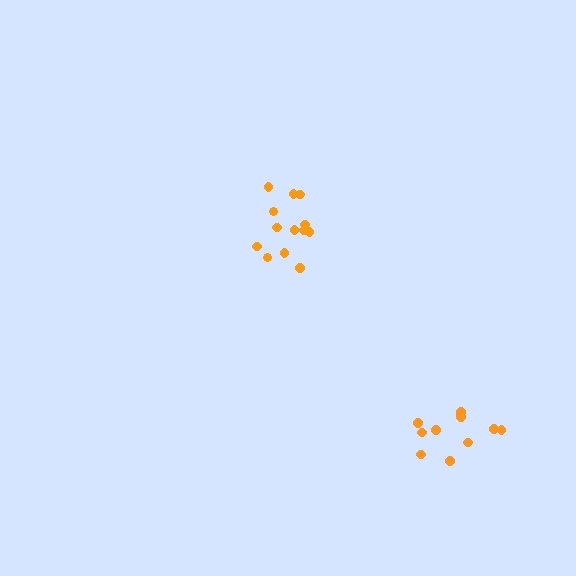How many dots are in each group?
Group 1: 11 dots, Group 2: 13 dots (24 total).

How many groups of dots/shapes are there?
There are 2 groups.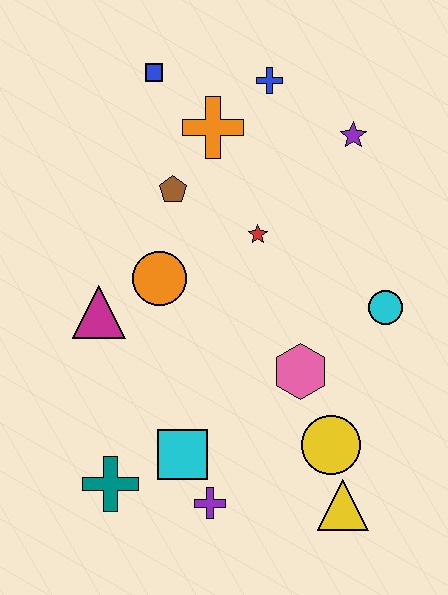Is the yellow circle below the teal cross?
No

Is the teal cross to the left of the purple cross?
Yes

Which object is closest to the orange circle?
The magenta triangle is closest to the orange circle.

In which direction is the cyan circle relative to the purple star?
The cyan circle is below the purple star.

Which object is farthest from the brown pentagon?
The yellow triangle is farthest from the brown pentagon.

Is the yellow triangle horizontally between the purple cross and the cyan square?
No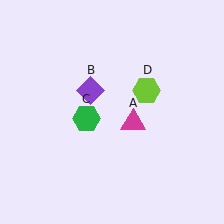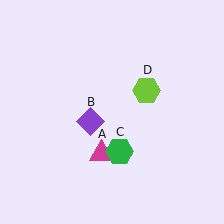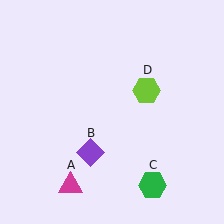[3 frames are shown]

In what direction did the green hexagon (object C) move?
The green hexagon (object C) moved down and to the right.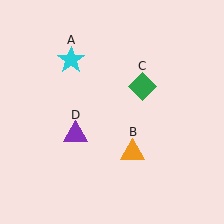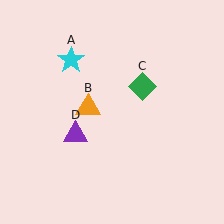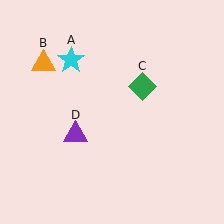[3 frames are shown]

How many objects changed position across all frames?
1 object changed position: orange triangle (object B).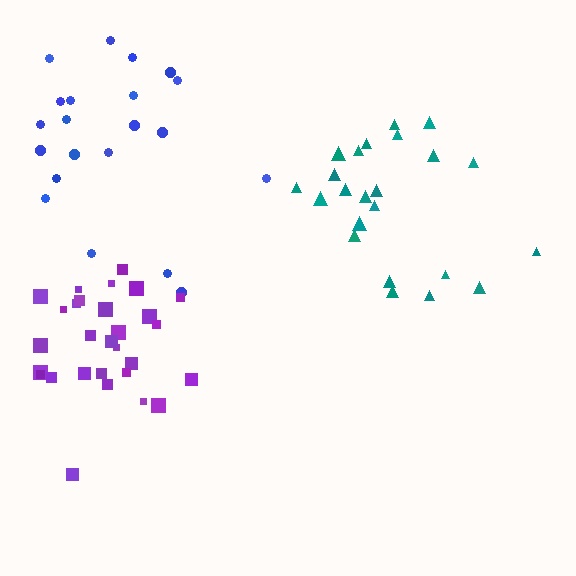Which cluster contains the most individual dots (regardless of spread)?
Purple (29).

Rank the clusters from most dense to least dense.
purple, teal, blue.